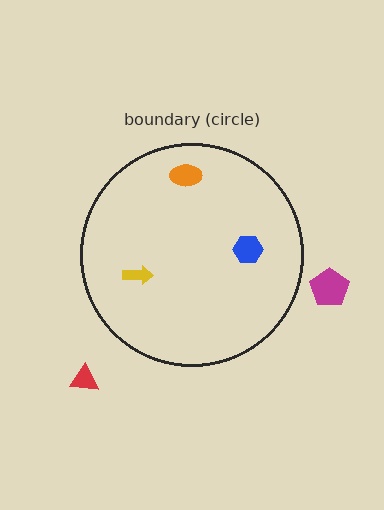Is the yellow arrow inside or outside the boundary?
Inside.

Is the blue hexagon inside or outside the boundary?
Inside.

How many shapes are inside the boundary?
3 inside, 2 outside.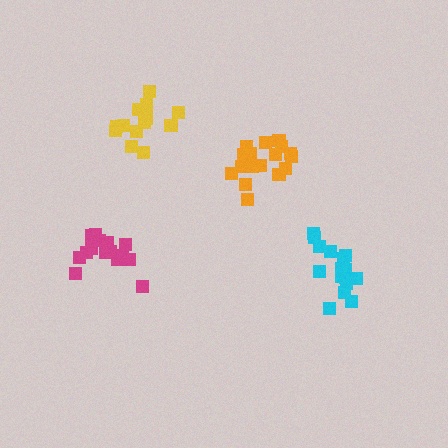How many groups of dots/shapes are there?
There are 4 groups.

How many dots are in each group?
Group 1: 17 dots, Group 2: 17 dots, Group 3: 15 dots, Group 4: 15 dots (64 total).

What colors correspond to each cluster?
The clusters are colored: orange, cyan, yellow, magenta.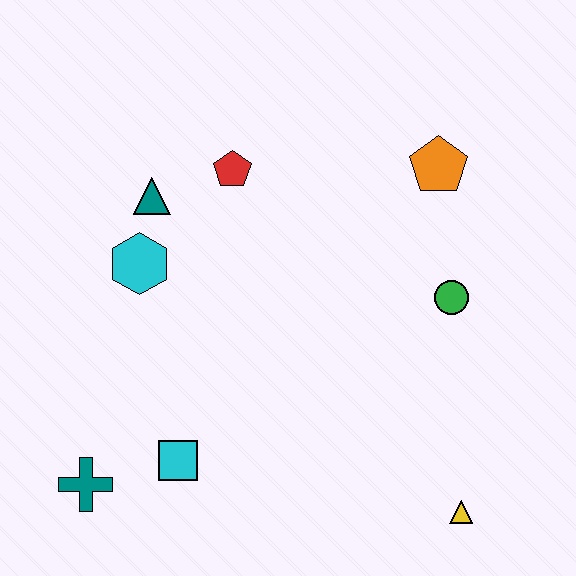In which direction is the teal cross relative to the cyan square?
The teal cross is to the left of the cyan square.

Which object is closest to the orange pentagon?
The green circle is closest to the orange pentagon.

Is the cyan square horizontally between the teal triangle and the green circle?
Yes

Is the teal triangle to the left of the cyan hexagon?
No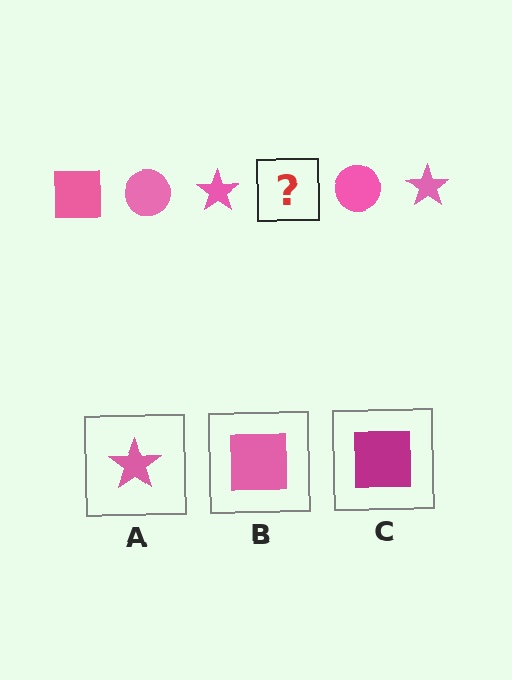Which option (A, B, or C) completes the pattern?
B.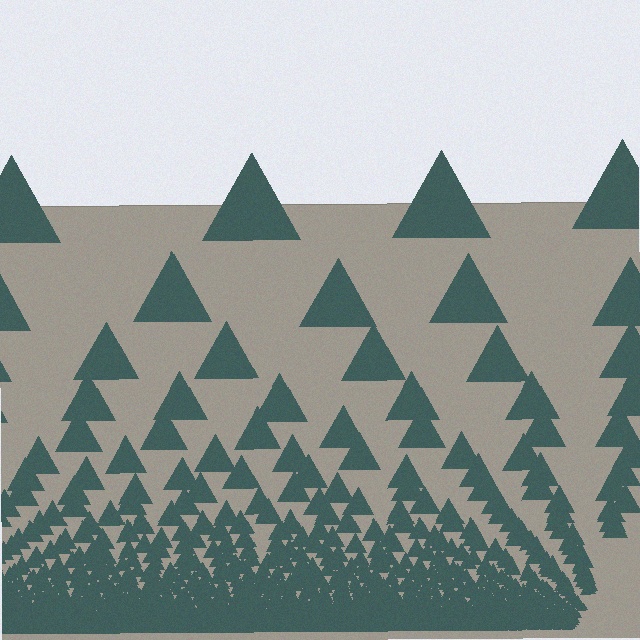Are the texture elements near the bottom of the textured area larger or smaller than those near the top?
Smaller. The gradient is inverted — elements near the bottom are smaller and denser.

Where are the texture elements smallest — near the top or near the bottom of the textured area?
Near the bottom.